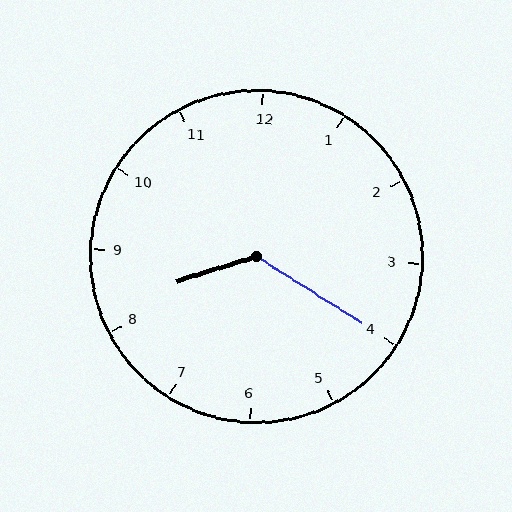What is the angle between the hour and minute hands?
Approximately 130 degrees.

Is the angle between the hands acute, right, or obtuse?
It is obtuse.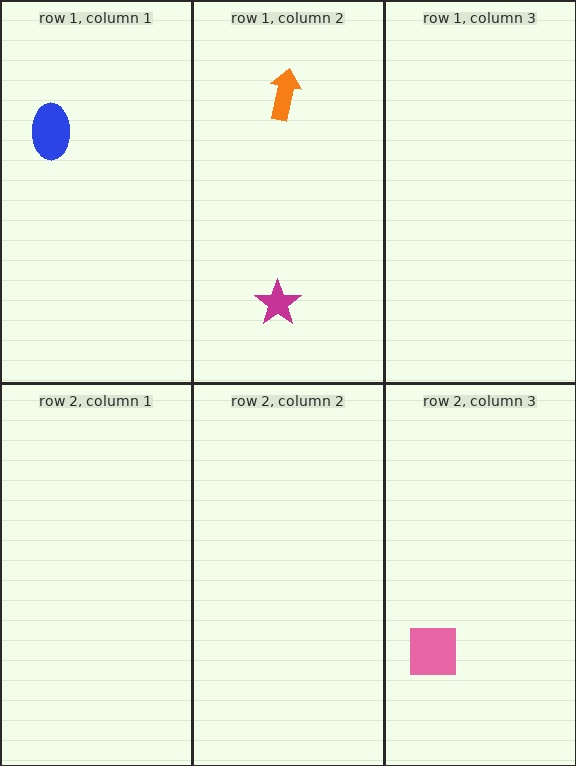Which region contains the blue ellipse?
The row 1, column 1 region.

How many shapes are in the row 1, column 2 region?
2.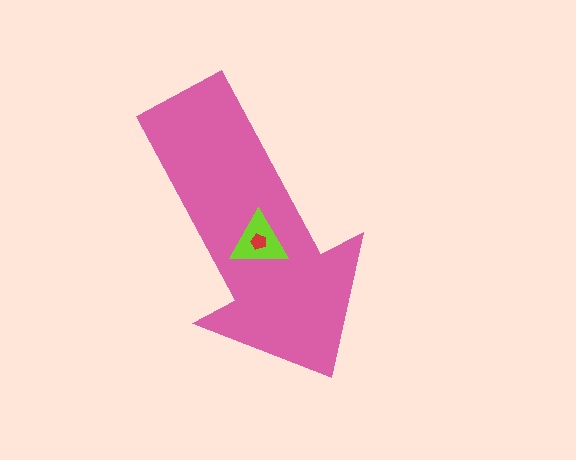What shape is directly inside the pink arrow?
The lime triangle.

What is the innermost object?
The red pentagon.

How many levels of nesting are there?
3.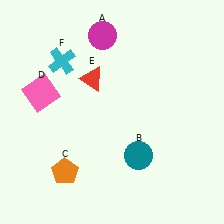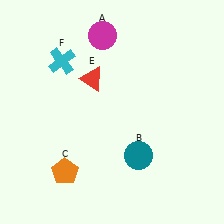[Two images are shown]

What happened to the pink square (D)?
The pink square (D) was removed in Image 2. It was in the top-left area of Image 1.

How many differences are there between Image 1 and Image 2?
There is 1 difference between the two images.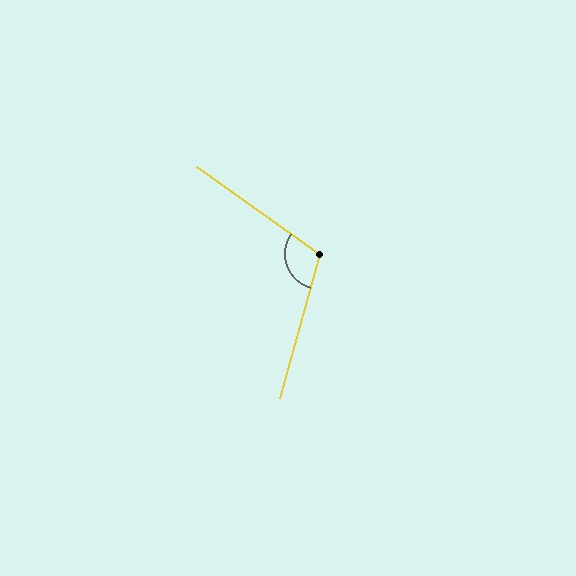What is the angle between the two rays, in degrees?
Approximately 110 degrees.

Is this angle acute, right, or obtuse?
It is obtuse.